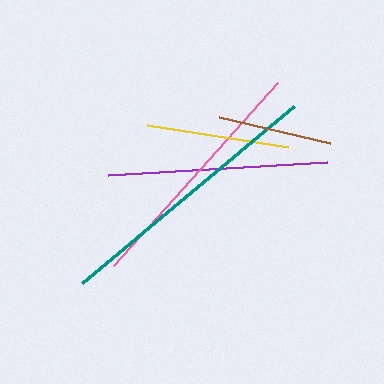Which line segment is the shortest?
The brown line is the shortest at approximately 115 pixels.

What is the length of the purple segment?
The purple segment is approximately 219 pixels long.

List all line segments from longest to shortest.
From longest to shortest: teal, pink, purple, yellow, brown.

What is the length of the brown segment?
The brown segment is approximately 115 pixels long.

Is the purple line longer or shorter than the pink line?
The pink line is longer than the purple line.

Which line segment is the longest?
The teal line is the longest at approximately 276 pixels.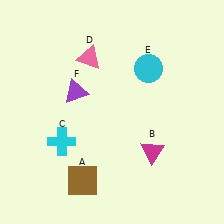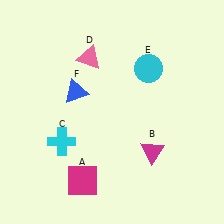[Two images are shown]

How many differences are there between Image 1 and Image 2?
There are 2 differences between the two images.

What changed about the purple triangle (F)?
In Image 1, F is purple. In Image 2, it changed to blue.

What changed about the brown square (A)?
In Image 1, A is brown. In Image 2, it changed to magenta.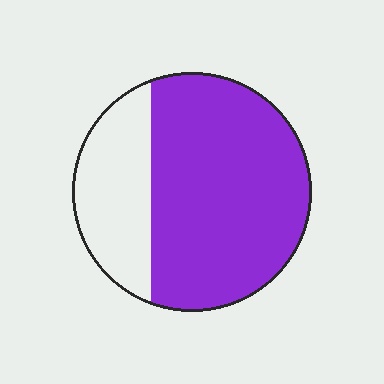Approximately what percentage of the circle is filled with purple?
Approximately 70%.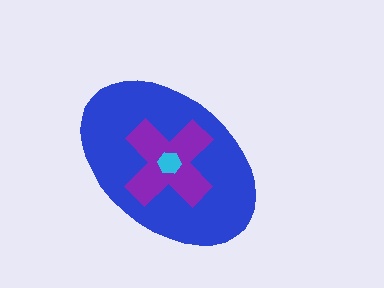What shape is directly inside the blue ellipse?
The purple cross.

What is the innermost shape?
The cyan hexagon.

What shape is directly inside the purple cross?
The cyan hexagon.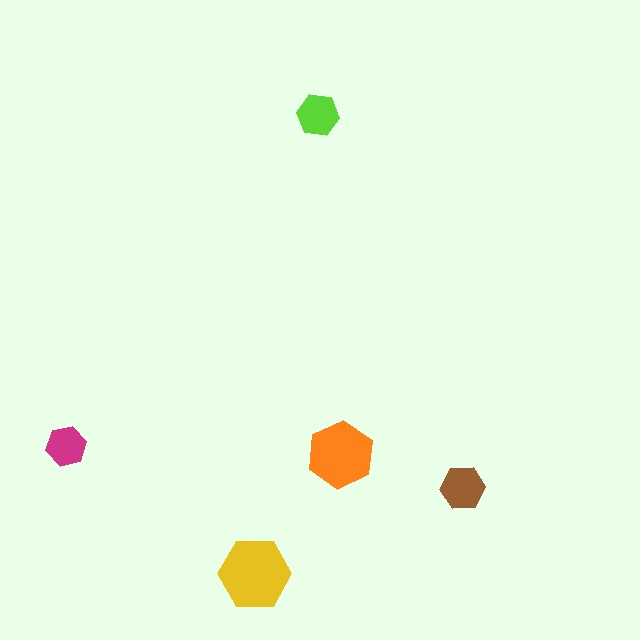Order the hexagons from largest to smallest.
the yellow one, the orange one, the brown one, the lime one, the magenta one.